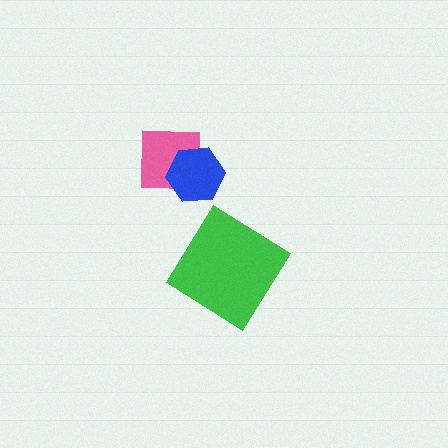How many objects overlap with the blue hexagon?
1 object overlaps with the blue hexagon.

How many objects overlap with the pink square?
1 object overlaps with the pink square.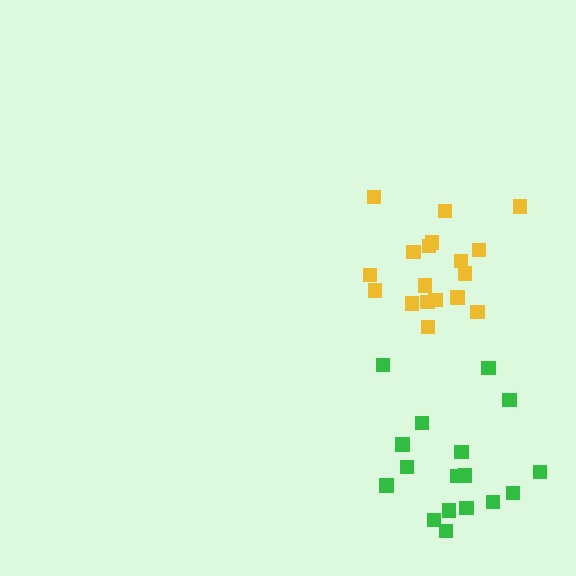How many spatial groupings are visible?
There are 2 spatial groupings.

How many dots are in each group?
Group 1: 18 dots, Group 2: 17 dots (35 total).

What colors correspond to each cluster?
The clusters are colored: yellow, green.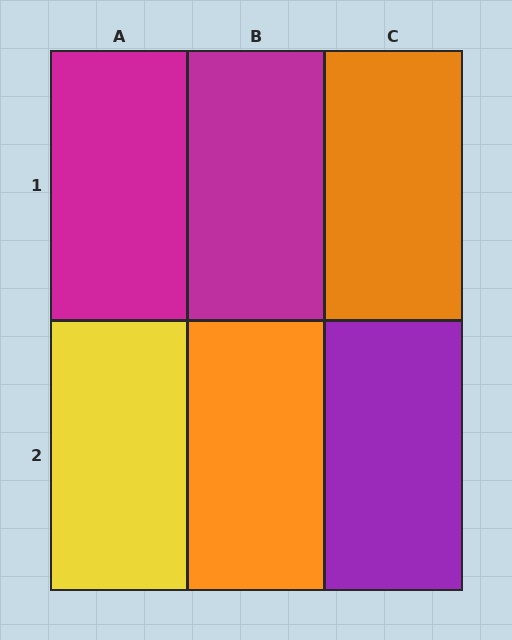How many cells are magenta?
2 cells are magenta.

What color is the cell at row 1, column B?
Magenta.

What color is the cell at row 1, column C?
Orange.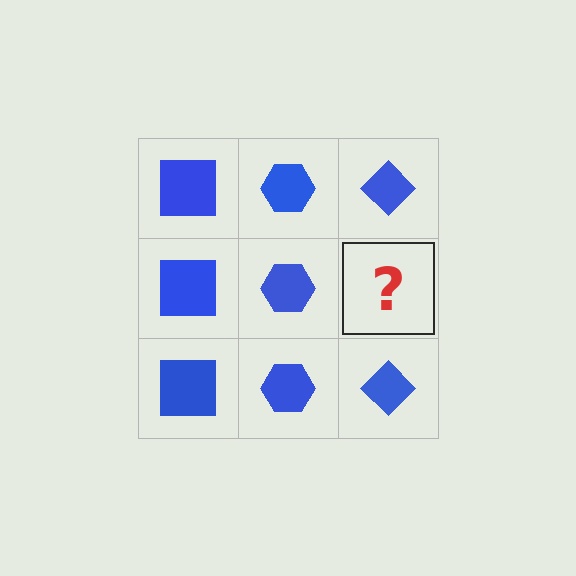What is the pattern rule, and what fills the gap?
The rule is that each column has a consistent shape. The gap should be filled with a blue diamond.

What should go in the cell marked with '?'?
The missing cell should contain a blue diamond.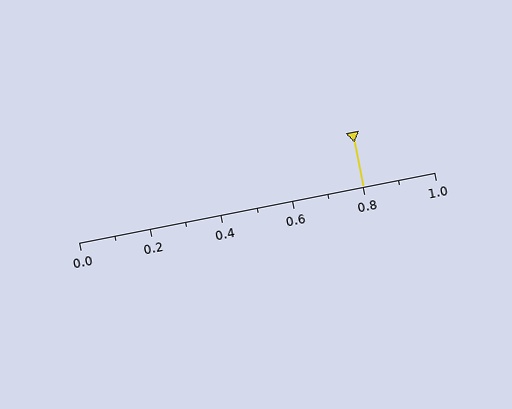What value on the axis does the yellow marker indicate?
The marker indicates approximately 0.8.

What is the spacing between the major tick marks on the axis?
The major ticks are spaced 0.2 apart.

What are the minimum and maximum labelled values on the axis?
The axis runs from 0.0 to 1.0.